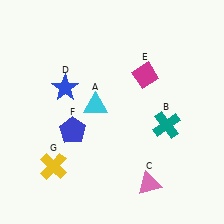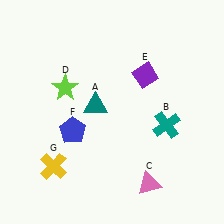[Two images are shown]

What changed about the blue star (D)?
In Image 1, D is blue. In Image 2, it changed to lime.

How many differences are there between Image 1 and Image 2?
There are 3 differences between the two images.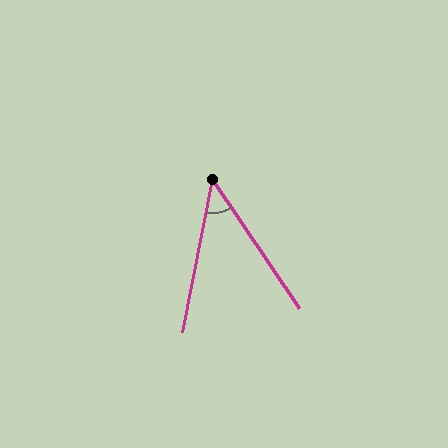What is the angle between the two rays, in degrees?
Approximately 45 degrees.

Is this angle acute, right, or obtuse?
It is acute.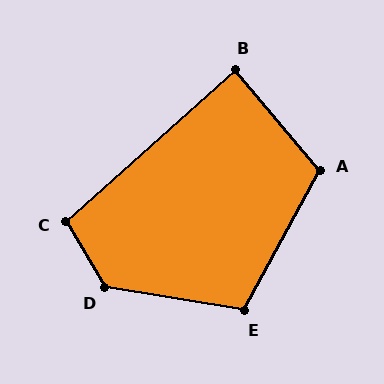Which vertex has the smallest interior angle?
B, at approximately 88 degrees.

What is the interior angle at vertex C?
Approximately 102 degrees (obtuse).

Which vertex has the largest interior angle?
D, at approximately 130 degrees.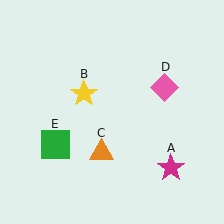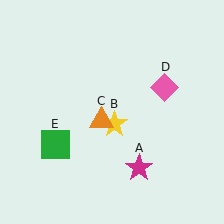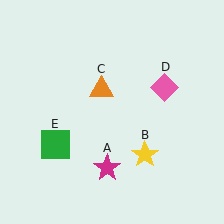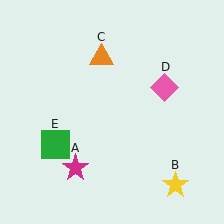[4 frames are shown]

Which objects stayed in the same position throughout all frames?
Pink diamond (object D) and green square (object E) remained stationary.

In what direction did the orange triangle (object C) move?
The orange triangle (object C) moved up.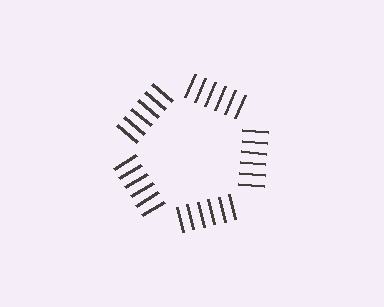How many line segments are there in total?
30 — 6 along each of the 5 edges.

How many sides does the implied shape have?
5 sides — the line-ends trace a pentagon.